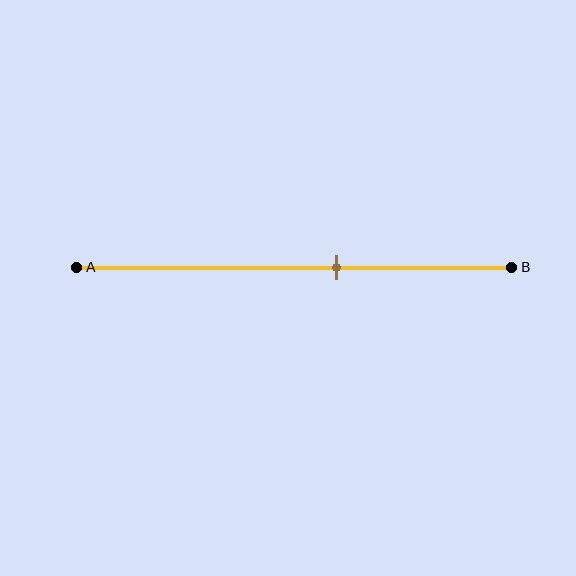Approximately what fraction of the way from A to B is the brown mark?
The brown mark is approximately 60% of the way from A to B.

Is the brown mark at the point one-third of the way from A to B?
No, the mark is at about 60% from A, not at the 33% one-third point.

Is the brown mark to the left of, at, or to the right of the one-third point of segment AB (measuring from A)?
The brown mark is to the right of the one-third point of segment AB.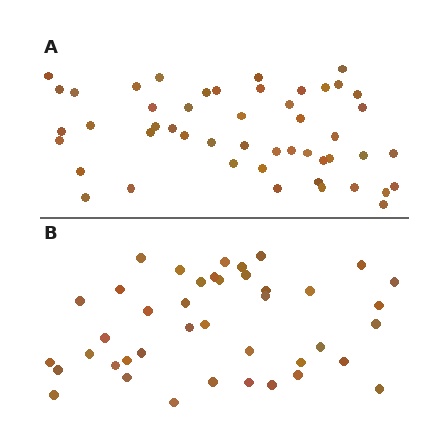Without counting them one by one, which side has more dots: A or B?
Region A (the top region) has more dots.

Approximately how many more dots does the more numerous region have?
Region A has roughly 8 or so more dots than region B.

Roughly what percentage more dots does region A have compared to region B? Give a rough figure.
About 20% more.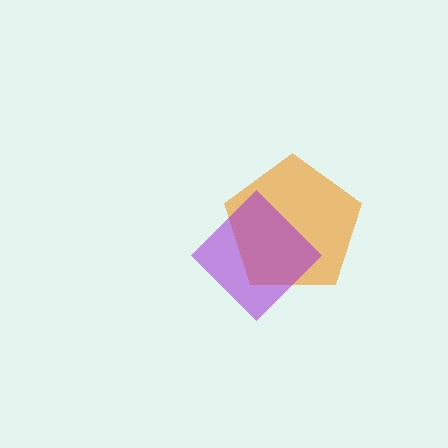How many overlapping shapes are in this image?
There are 2 overlapping shapes in the image.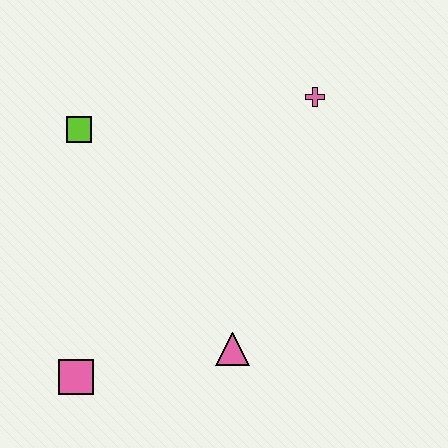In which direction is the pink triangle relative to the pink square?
The pink triangle is to the right of the pink square.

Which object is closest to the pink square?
The pink triangle is closest to the pink square.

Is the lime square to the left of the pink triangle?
Yes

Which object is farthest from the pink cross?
The pink square is farthest from the pink cross.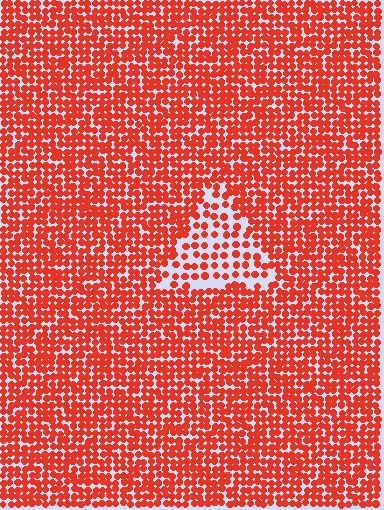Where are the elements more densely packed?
The elements are more densely packed outside the triangle boundary.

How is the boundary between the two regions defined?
The boundary is defined by a change in element density (approximately 2.0x ratio). All elements are the same color, size, and shape.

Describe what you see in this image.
The image contains small red elements arranged at two different densities. A triangle-shaped region is visible where the elements are less densely packed than the surrounding area.